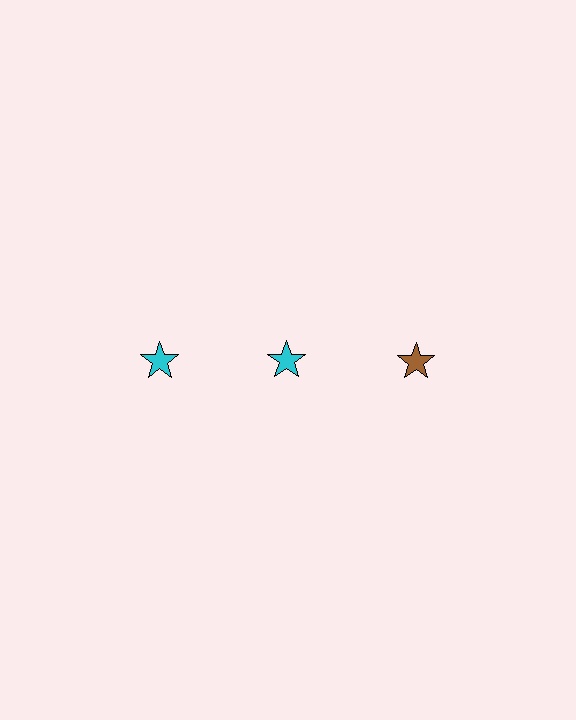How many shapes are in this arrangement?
There are 3 shapes arranged in a grid pattern.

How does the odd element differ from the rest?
It has a different color: brown instead of cyan.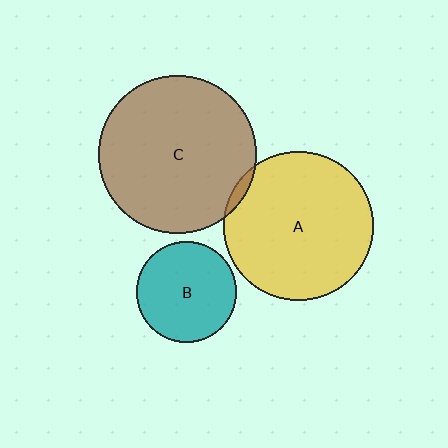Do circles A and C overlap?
Yes.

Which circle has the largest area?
Circle C (brown).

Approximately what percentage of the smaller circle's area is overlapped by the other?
Approximately 5%.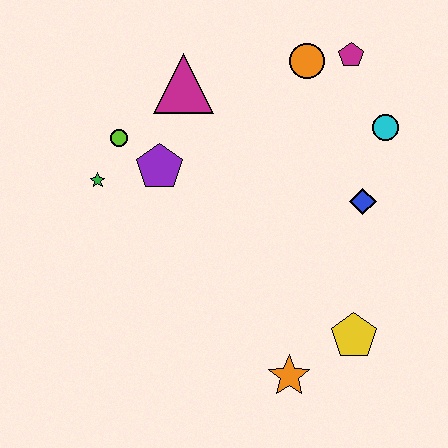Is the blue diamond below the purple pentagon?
Yes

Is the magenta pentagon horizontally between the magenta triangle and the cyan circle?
Yes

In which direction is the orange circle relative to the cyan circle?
The orange circle is to the left of the cyan circle.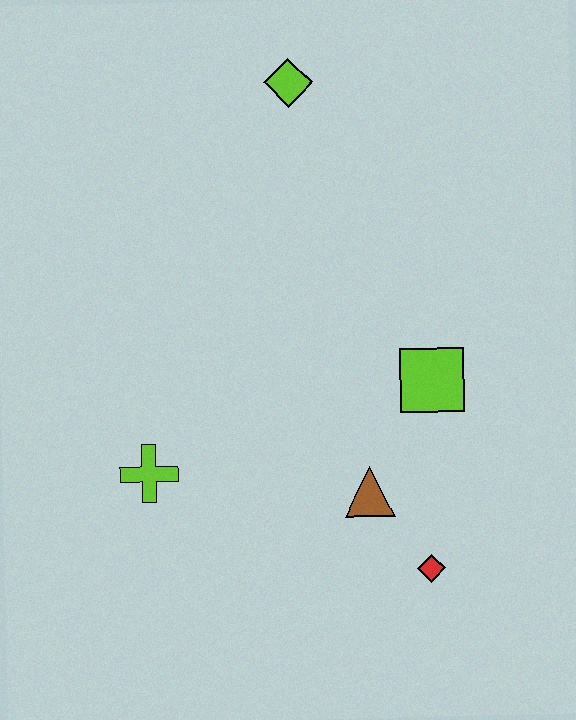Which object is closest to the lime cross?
The brown triangle is closest to the lime cross.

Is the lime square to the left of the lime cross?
No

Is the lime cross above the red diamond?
Yes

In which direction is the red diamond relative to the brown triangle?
The red diamond is below the brown triangle.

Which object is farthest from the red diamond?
The lime diamond is farthest from the red diamond.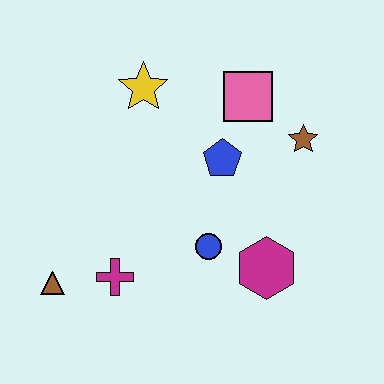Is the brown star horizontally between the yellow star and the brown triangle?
No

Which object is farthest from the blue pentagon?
The brown triangle is farthest from the blue pentagon.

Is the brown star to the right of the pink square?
Yes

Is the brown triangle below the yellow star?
Yes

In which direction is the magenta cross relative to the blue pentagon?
The magenta cross is below the blue pentagon.